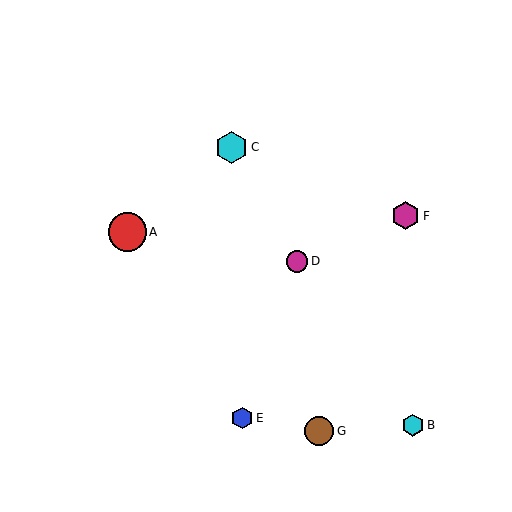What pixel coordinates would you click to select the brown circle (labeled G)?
Click at (319, 431) to select the brown circle G.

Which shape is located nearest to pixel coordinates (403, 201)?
The magenta hexagon (labeled F) at (406, 216) is nearest to that location.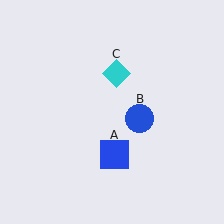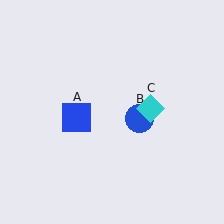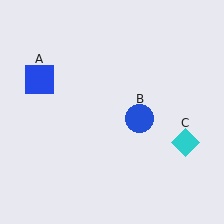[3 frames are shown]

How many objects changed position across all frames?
2 objects changed position: blue square (object A), cyan diamond (object C).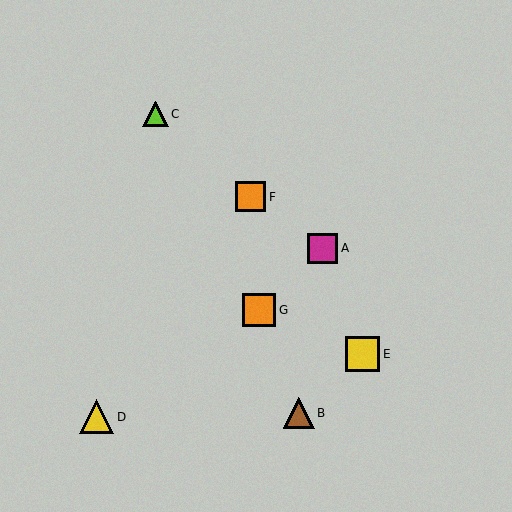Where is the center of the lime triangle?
The center of the lime triangle is at (156, 114).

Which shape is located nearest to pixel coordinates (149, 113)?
The lime triangle (labeled C) at (156, 114) is nearest to that location.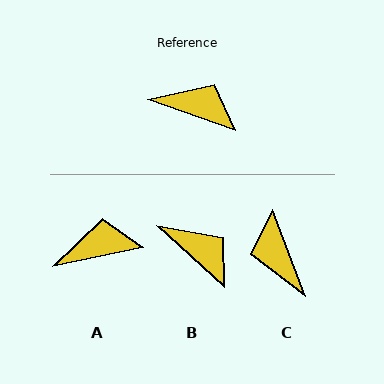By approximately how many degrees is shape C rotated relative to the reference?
Approximately 130 degrees counter-clockwise.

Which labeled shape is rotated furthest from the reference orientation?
C, about 130 degrees away.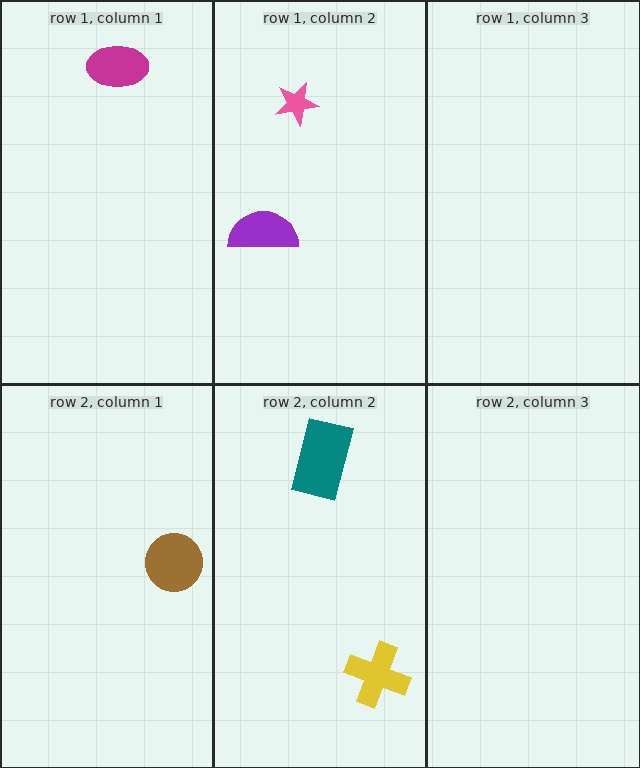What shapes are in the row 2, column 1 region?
The brown circle.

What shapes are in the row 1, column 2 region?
The purple semicircle, the pink star.